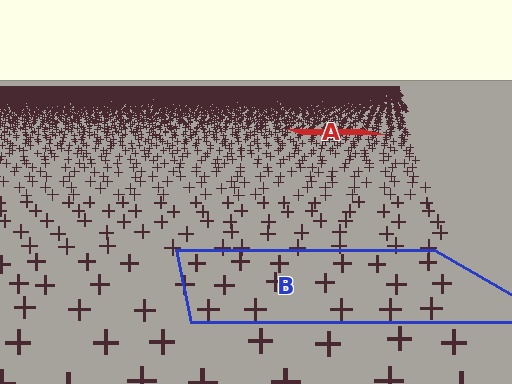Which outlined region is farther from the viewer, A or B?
Region A is farther from the viewer — the texture elements inside it appear smaller and more densely packed.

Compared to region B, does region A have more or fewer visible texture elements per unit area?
Region A has more texture elements per unit area — they are packed more densely because it is farther away.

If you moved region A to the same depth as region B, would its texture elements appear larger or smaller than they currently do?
They would appear larger. At a closer depth, the same texture elements are projected at a bigger on-screen size.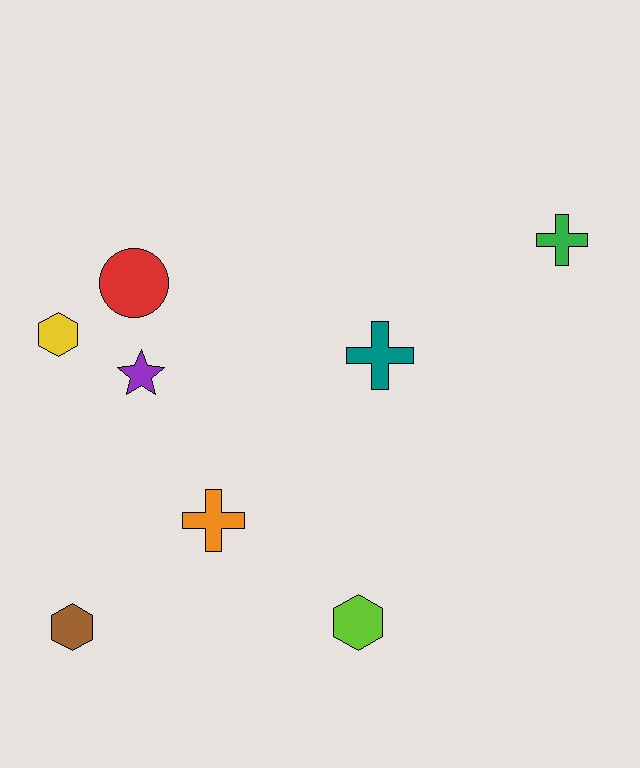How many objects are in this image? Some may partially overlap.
There are 8 objects.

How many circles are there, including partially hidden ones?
There is 1 circle.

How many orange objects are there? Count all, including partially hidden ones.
There is 1 orange object.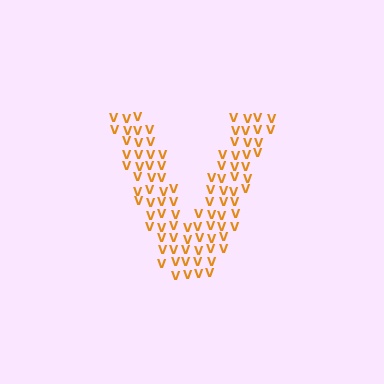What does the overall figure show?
The overall figure shows the letter V.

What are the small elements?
The small elements are letter V's.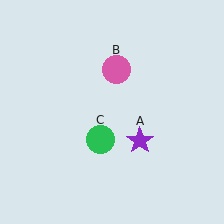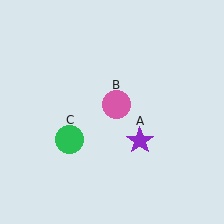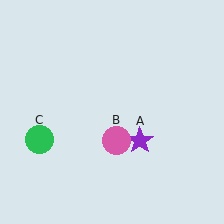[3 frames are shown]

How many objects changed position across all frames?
2 objects changed position: pink circle (object B), green circle (object C).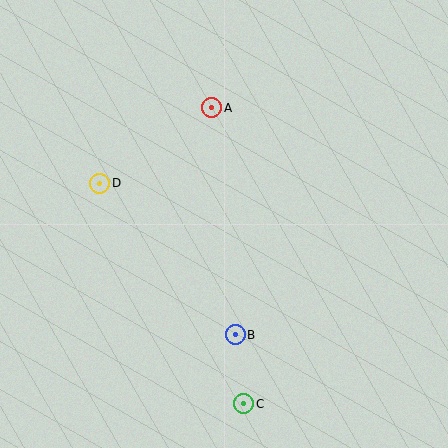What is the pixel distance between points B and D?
The distance between B and D is 203 pixels.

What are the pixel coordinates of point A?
Point A is at (212, 108).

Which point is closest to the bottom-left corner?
Point C is closest to the bottom-left corner.